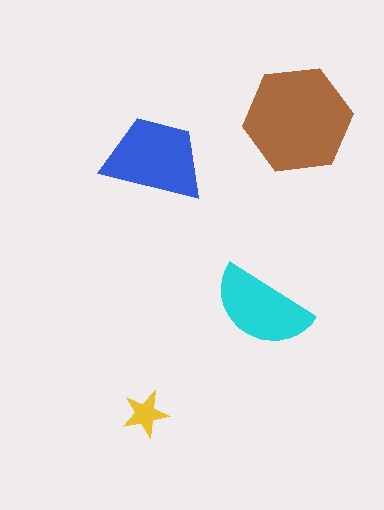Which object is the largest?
The brown hexagon.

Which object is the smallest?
The yellow star.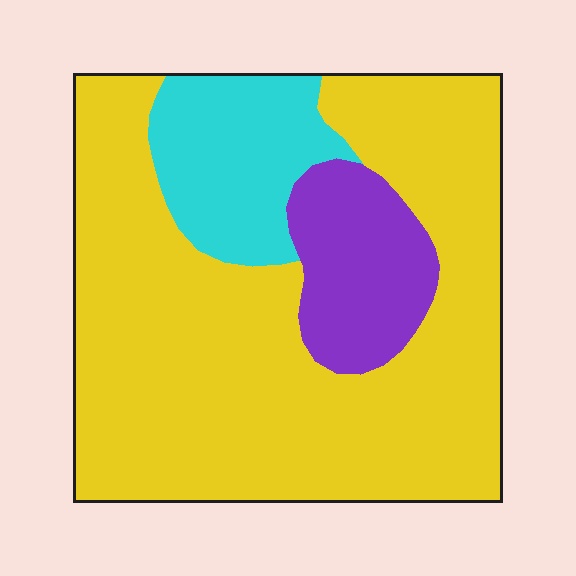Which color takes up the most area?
Yellow, at roughly 70%.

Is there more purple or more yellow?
Yellow.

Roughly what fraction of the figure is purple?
Purple takes up about one eighth (1/8) of the figure.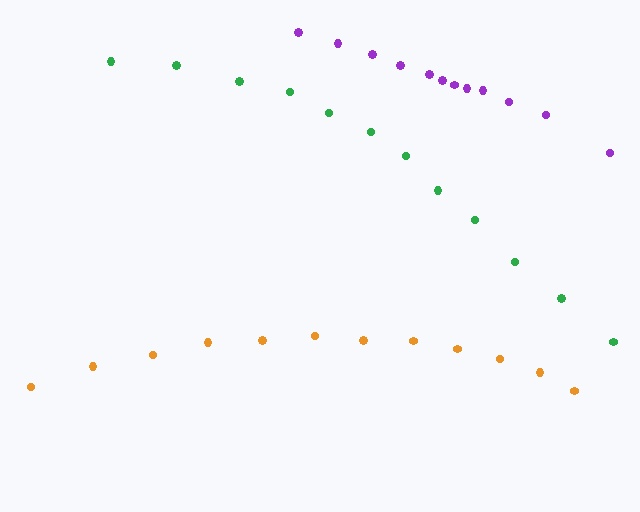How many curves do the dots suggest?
There are 3 distinct paths.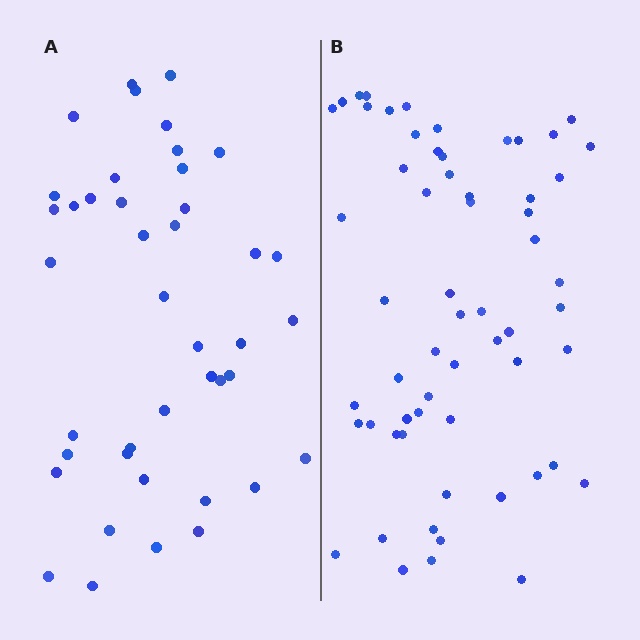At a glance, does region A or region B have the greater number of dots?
Region B (the right region) has more dots.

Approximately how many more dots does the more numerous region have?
Region B has approximately 20 more dots than region A.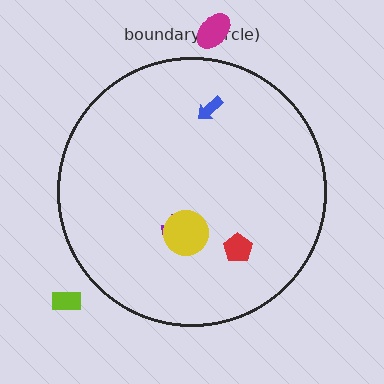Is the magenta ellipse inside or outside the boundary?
Outside.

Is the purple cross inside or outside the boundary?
Inside.